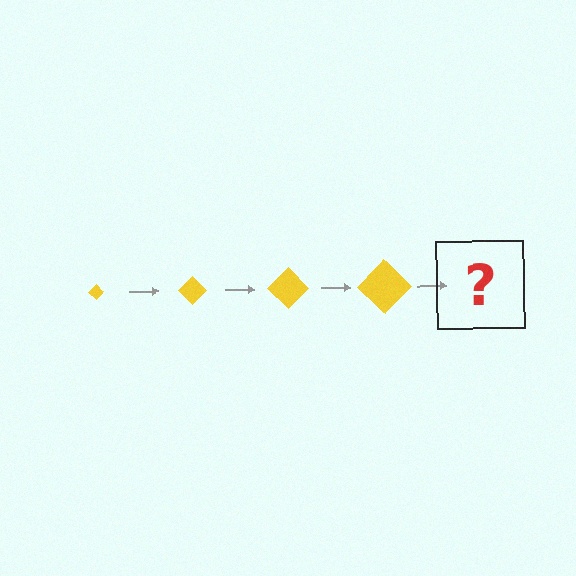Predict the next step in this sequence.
The next step is a yellow diamond, larger than the previous one.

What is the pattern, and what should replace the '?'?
The pattern is that the diamond gets progressively larger each step. The '?' should be a yellow diamond, larger than the previous one.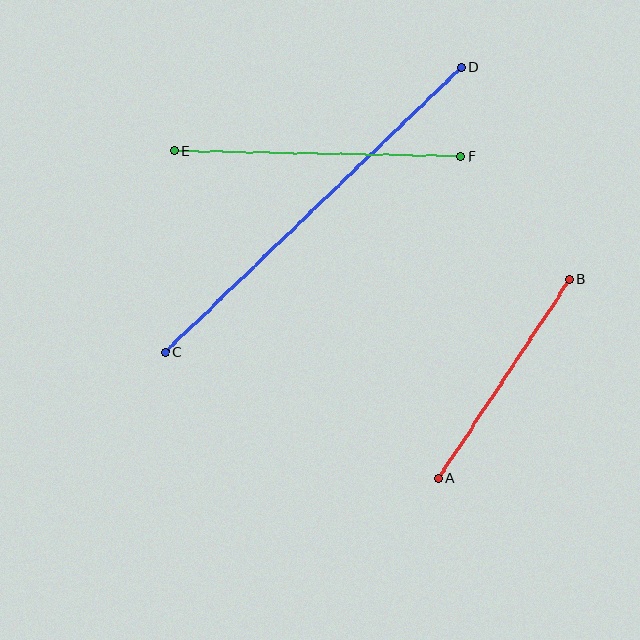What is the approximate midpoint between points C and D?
The midpoint is at approximately (313, 210) pixels.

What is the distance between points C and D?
The distance is approximately 411 pixels.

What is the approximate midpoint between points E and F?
The midpoint is at approximately (318, 154) pixels.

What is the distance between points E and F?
The distance is approximately 287 pixels.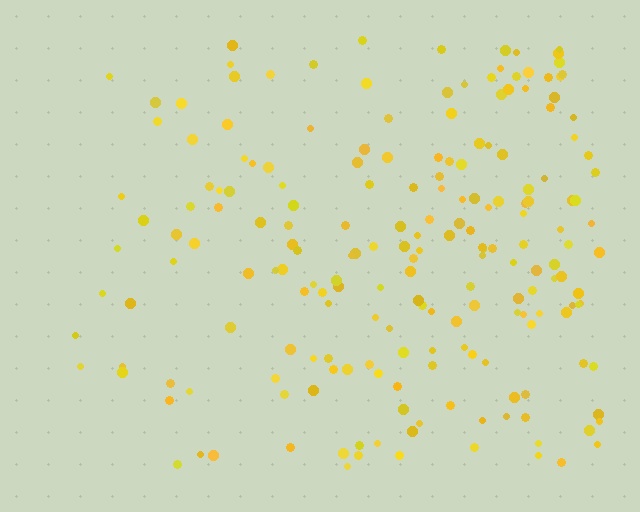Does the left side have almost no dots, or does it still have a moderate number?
Still a moderate number, just noticeably fewer than the right.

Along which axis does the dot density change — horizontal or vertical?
Horizontal.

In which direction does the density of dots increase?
From left to right, with the right side densest.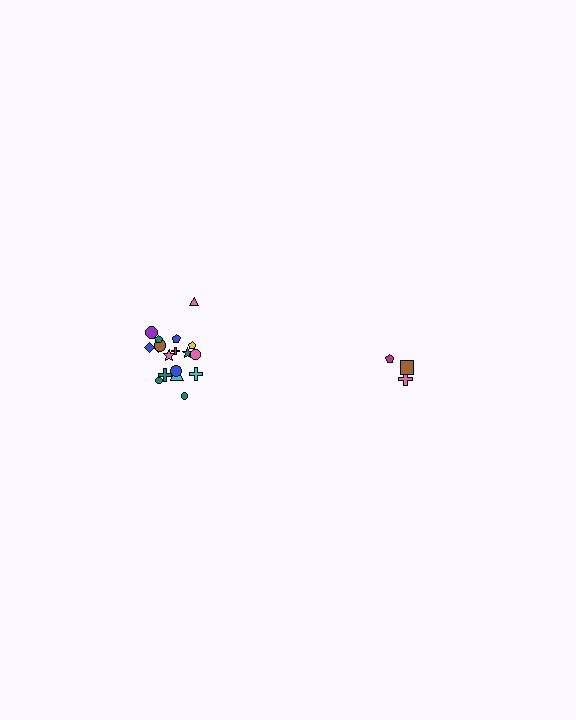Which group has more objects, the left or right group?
The left group.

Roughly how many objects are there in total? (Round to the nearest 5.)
Roughly 20 objects in total.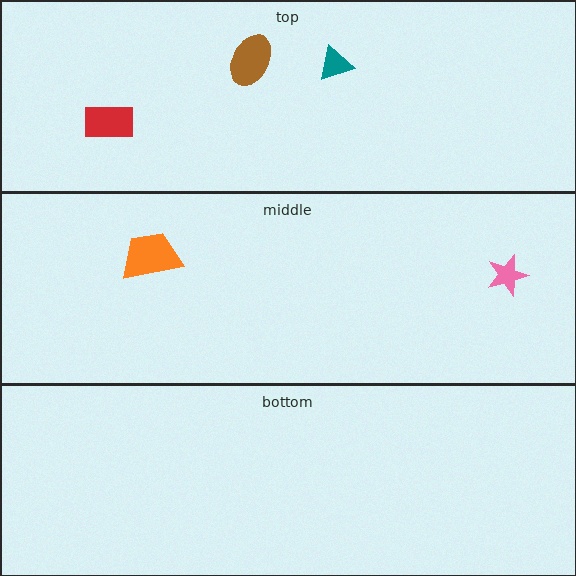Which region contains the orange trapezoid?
The middle region.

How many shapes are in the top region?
3.